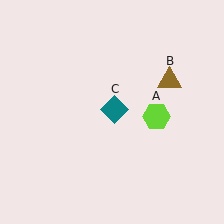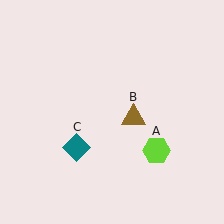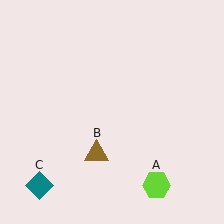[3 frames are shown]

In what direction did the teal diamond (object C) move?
The teal diamond (object C) moved down and to the left.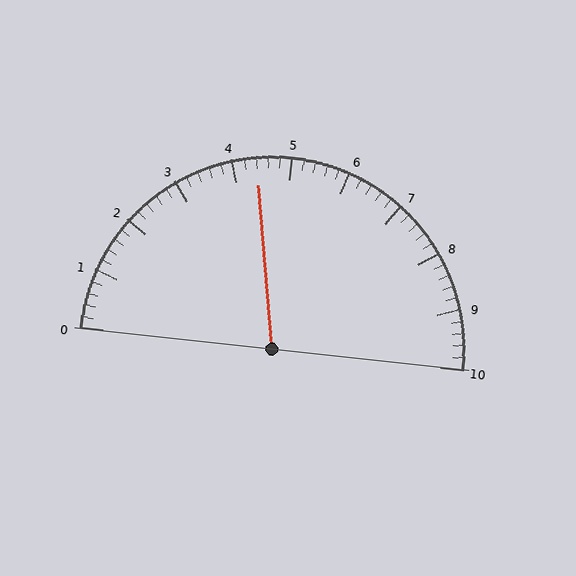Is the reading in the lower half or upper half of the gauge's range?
The reading is in the lower half of the range (0 to 10).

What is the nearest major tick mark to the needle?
The nearest major tick mark is 4.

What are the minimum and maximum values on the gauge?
The gauge ranges from 0 to 10.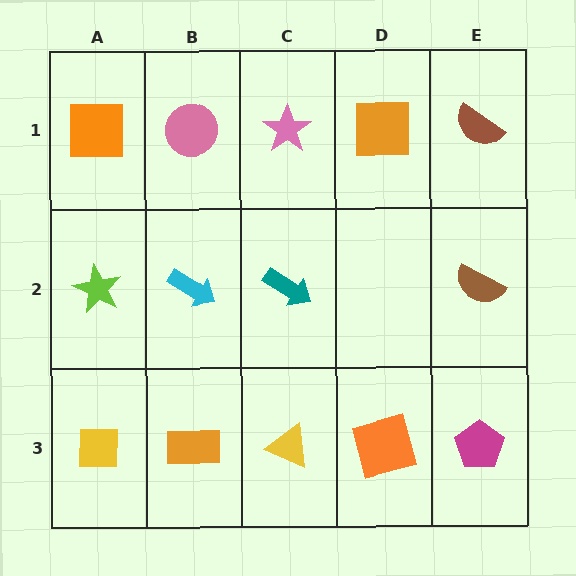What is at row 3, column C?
A yellow triangle.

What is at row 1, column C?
A pink star.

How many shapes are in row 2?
4 shapes.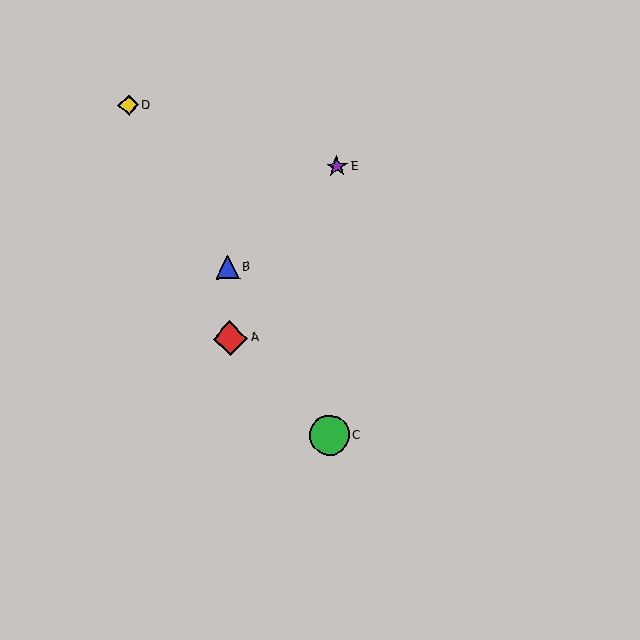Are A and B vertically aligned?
Yes, both are at x≈230.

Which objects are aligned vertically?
Objects A, B are aligned vertically.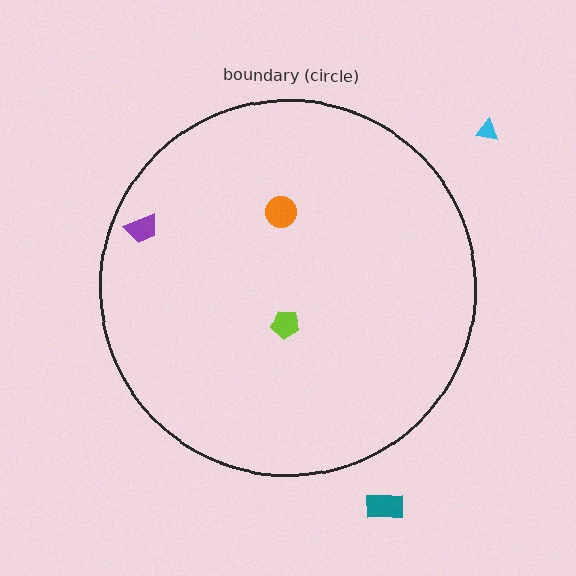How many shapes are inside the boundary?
3 inside, 2 outside.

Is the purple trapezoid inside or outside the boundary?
Inside.